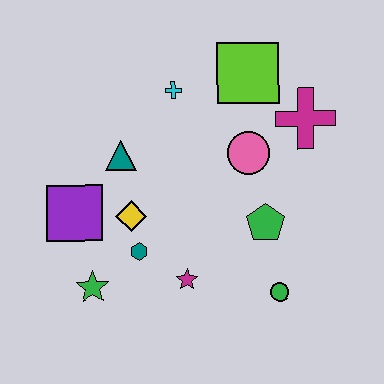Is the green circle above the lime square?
No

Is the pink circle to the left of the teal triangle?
No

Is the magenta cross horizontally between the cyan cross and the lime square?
No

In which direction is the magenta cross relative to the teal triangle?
The magenta cross is to the right of the teal triangle.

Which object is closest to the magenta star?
The teal hexagon is closest to the magenta star.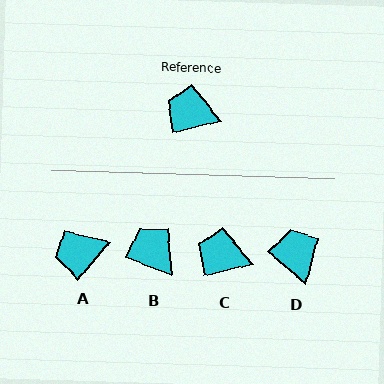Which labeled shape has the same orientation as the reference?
C.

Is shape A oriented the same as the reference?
No, it is off by about 37 degrees.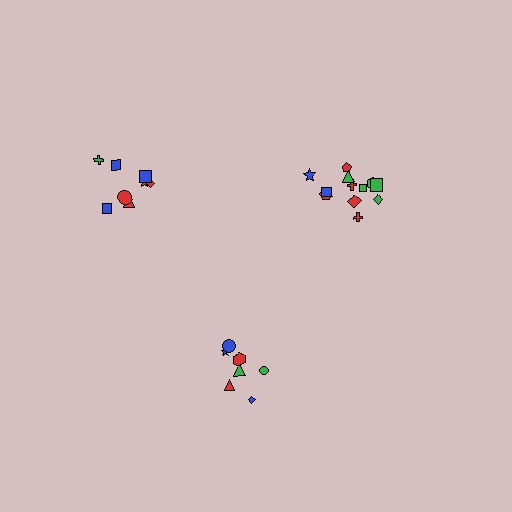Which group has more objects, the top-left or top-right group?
The top-right group.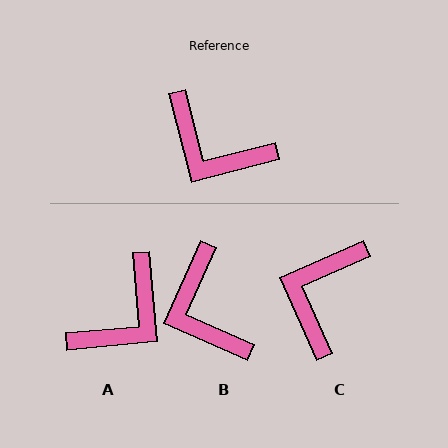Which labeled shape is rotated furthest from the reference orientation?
A, about 81 degrees away.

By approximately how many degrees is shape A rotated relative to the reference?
Approximately 81 degrees counter-clockwise.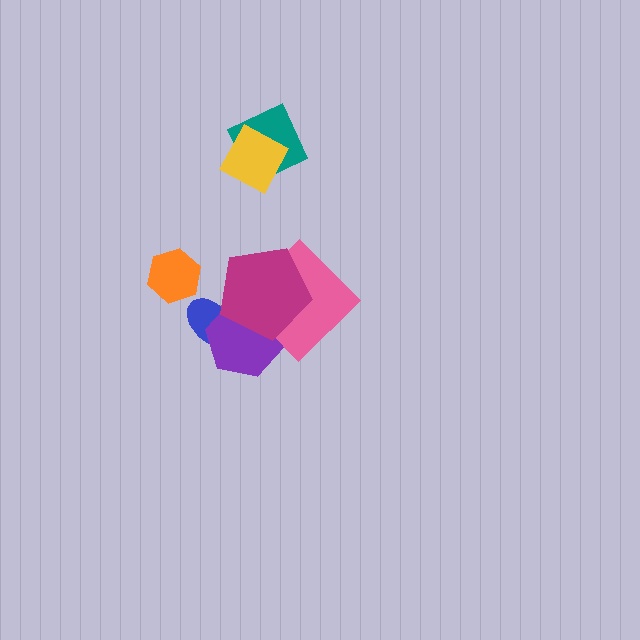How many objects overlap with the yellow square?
1 object overlaps with the yellow square.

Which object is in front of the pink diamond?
The magenta pentagon is in front of the pink diamond.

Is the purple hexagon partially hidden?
Yes, it is partially covered by another shape.